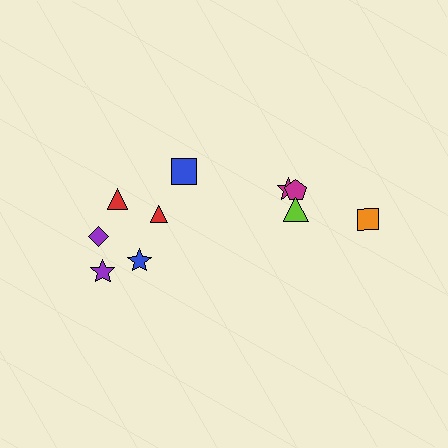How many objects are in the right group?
There are 4 objects.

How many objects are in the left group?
There are 6 objects.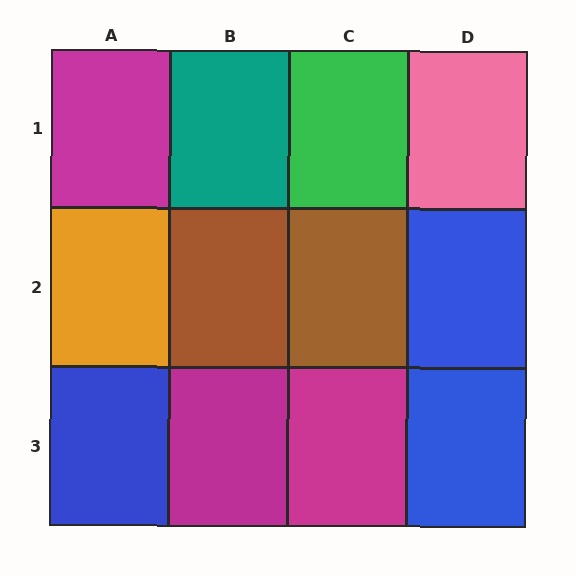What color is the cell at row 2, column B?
Brown.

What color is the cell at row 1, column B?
Teal.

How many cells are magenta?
3 cells are magenta.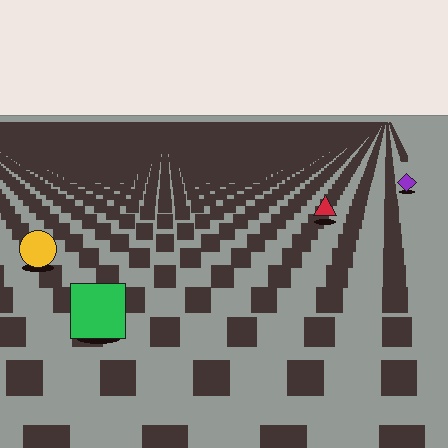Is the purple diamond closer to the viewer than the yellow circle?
No. The yellow circle is closer — you can tell from the texture gradient: the ground texture is coarser near it.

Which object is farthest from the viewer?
The purple diamond is farthest from the viewer. It appears smaller and the ground texture around it is denser.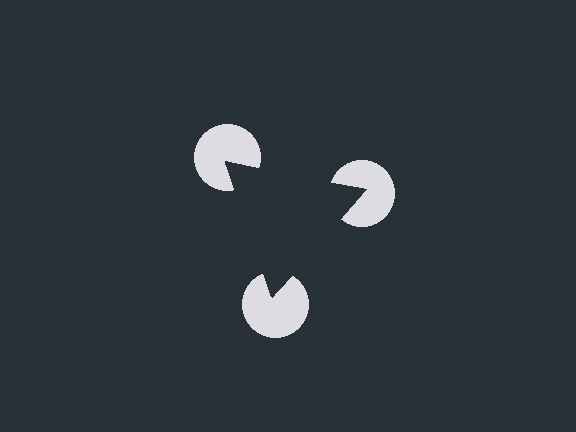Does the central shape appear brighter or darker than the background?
It typically appears slightly darker than the background, even though no actual brightness change is drawn.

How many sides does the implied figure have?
3 sides.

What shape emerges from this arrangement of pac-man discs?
An illusory triangle — its edges are inferred from the aligned wedge cuts in the pac-man discs, not physically drawn.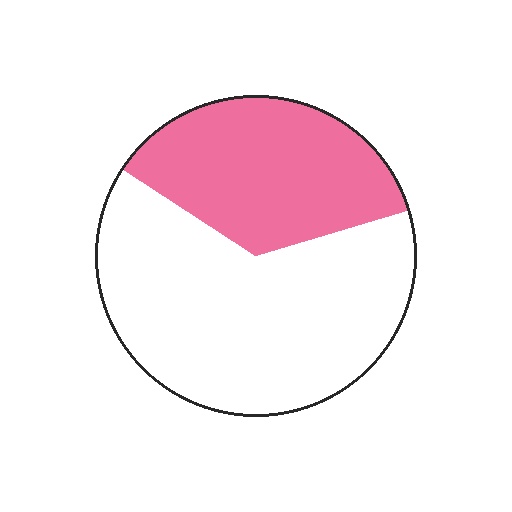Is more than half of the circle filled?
No.